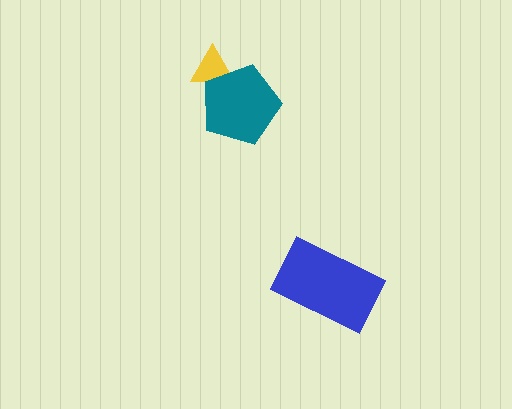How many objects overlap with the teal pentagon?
1 object overlaps with the teal pentagon.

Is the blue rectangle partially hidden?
No, no other shape covers it.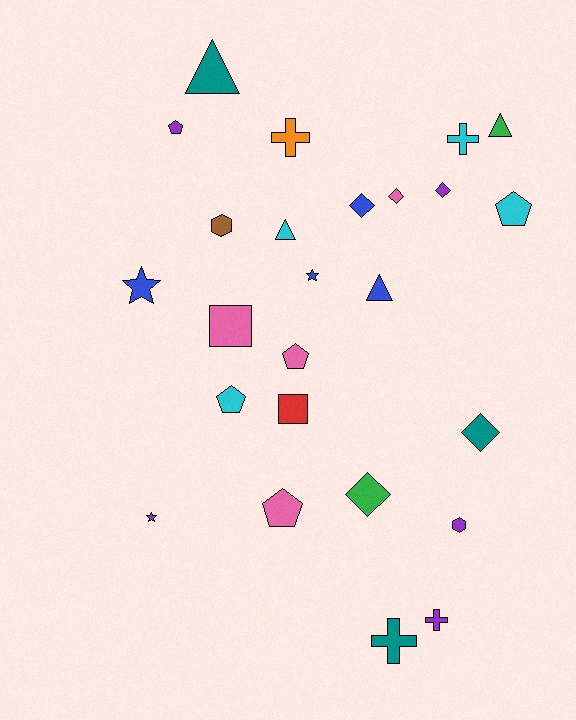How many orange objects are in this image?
There is 1 orange object.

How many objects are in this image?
There are 25 objects.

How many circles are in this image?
There are no circles.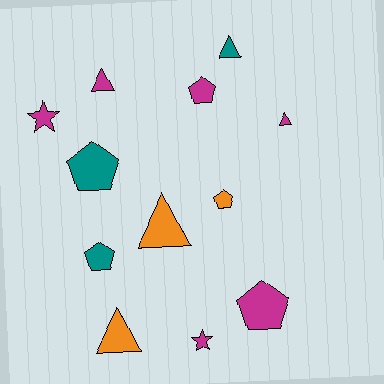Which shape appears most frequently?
Triangle, with 5 objects.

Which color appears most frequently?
Magenta, with 6 objects.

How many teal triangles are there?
There is 1 teal triangle.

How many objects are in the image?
There are 12 objects.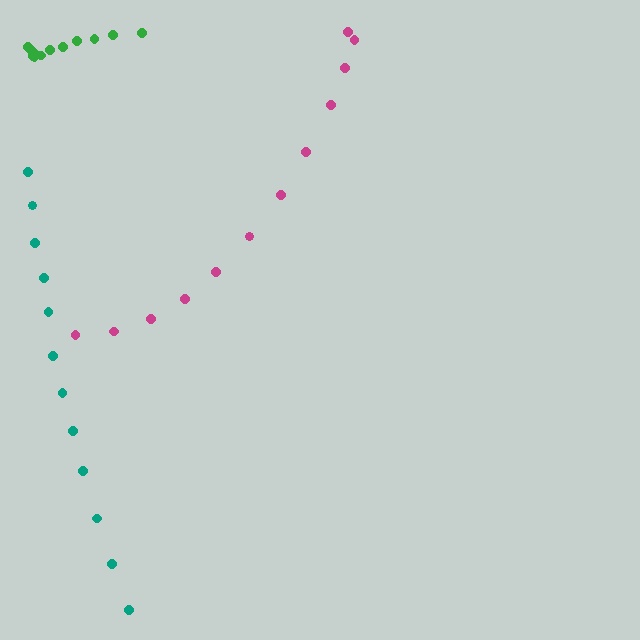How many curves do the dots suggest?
There are 3 distinct paths.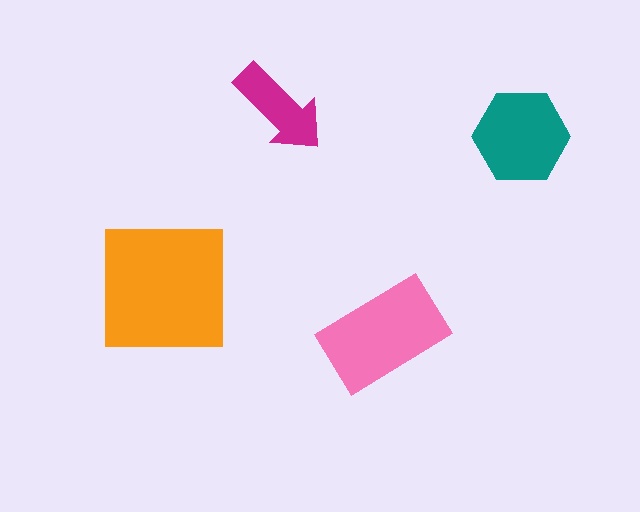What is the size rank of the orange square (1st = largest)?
1st.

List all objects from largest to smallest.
The orange square, the pink rectangle, the teal hexagon, the magenta arrow.